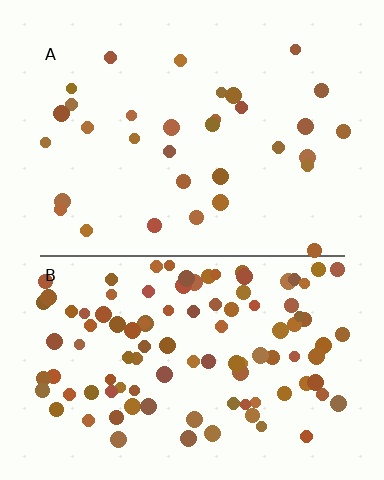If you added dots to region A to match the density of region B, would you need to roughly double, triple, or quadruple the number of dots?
Approximately triple.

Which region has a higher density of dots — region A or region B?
B (the bottom).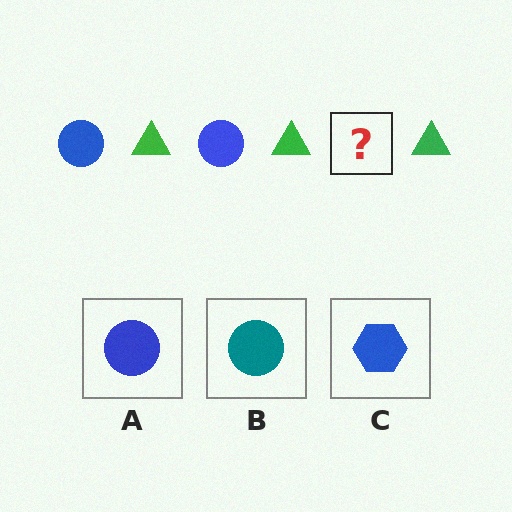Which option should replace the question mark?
Option A.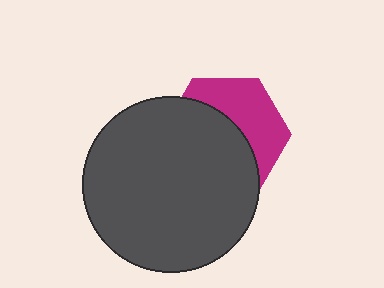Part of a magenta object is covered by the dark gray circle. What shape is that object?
It is a hexagon.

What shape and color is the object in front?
The object in front is a dark gray circle.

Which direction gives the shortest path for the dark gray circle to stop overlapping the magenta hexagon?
Moving toward the lower-left gives the shortest separation.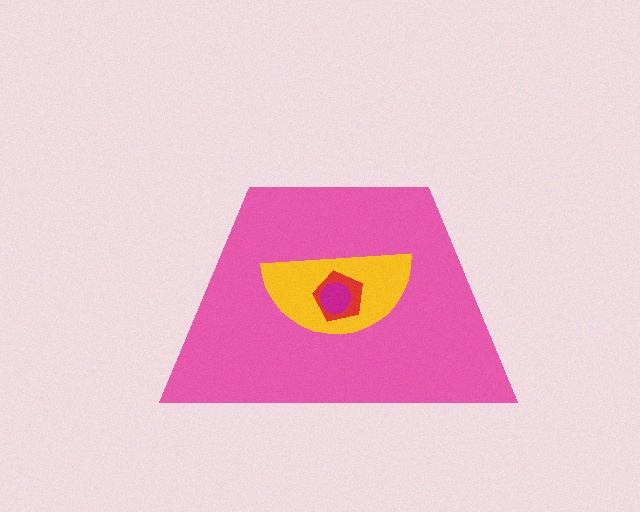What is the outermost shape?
The pink trapezoid.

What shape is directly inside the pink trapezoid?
The yellow semicircle.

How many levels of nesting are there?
4.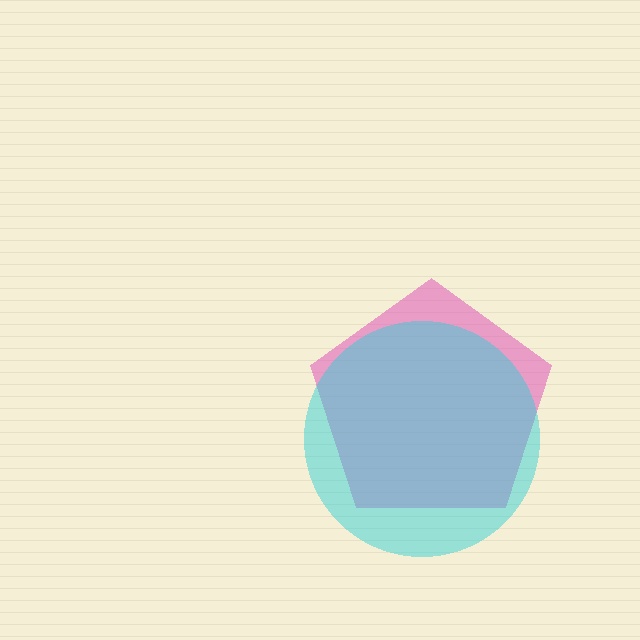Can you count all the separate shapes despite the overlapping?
Yes, there are 2 separate shapes.